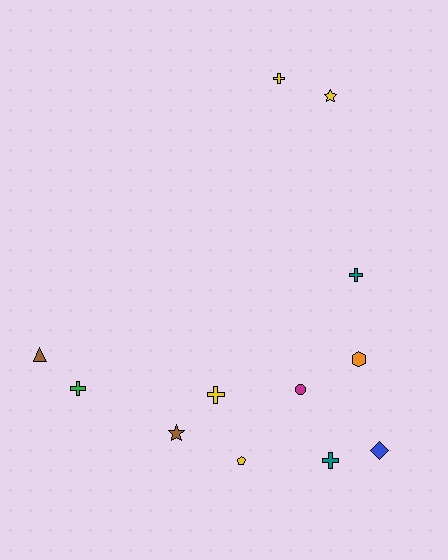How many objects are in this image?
There are 12 objects.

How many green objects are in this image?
There is 1 green object.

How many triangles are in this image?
There is 1 triangle.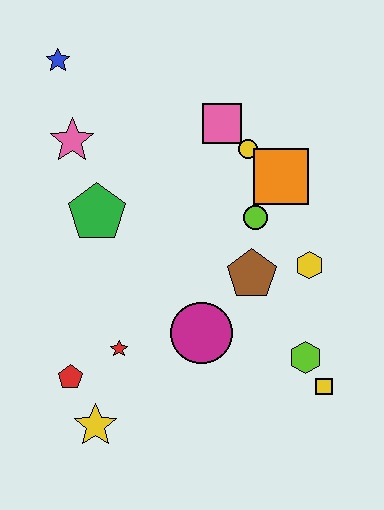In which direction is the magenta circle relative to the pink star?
The magenta circle is below the pink star.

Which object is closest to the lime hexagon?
The yellow square is closest to the lime hexagon.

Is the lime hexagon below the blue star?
Yes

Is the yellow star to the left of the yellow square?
Yes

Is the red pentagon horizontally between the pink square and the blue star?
Yes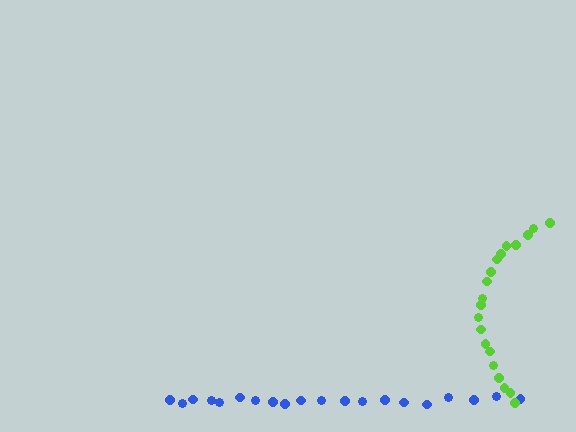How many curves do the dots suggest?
There are 2 distinct paths.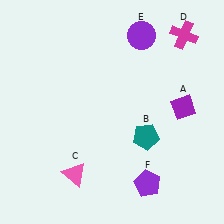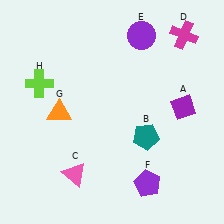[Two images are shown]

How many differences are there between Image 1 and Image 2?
There are 2 differences between the two images.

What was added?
An orange triangle (G), a lime cross (H) were added in Image 2.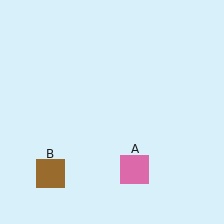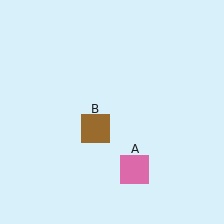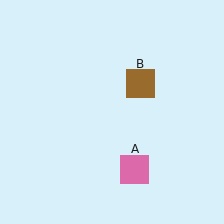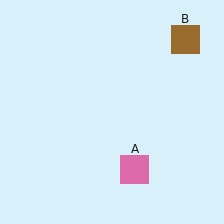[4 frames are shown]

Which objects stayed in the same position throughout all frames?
Pink square (object A) remained stationary.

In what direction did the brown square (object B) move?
The brown square (object B) moved up and to the right.